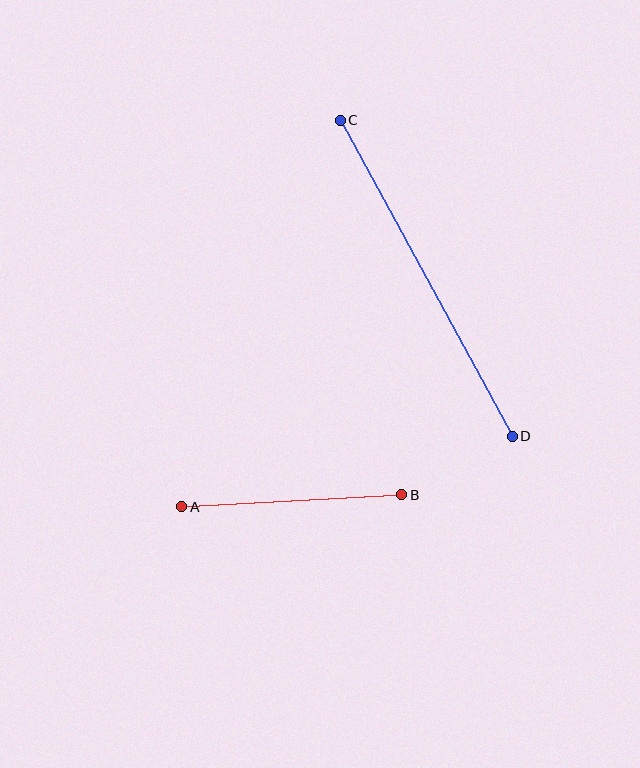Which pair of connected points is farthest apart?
Points C and D are farthest apart.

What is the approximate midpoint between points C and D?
The midpoint is at approximately (426, 278) pixels.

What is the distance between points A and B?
The distance is approximately 220 pixels.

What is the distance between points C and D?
The distance is approximately 360 pixels.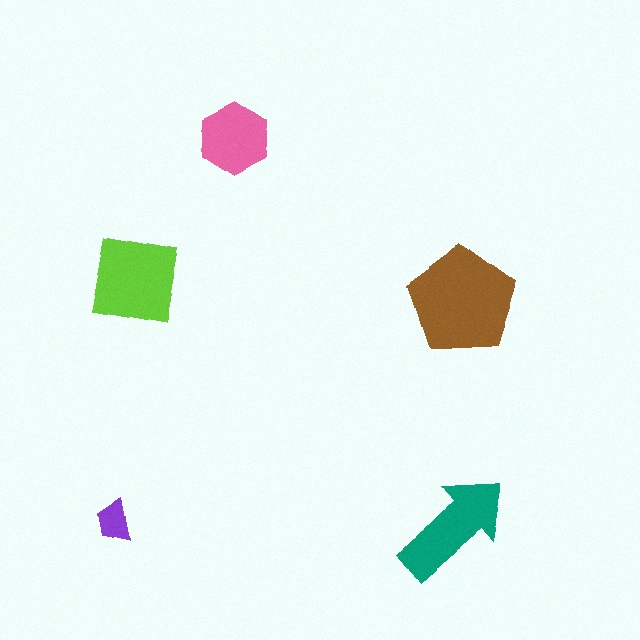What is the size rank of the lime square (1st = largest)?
2nd.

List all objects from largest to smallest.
The brown pentagon, the lime square, the teal arrow, the pink hexagon, the purple trapezoid.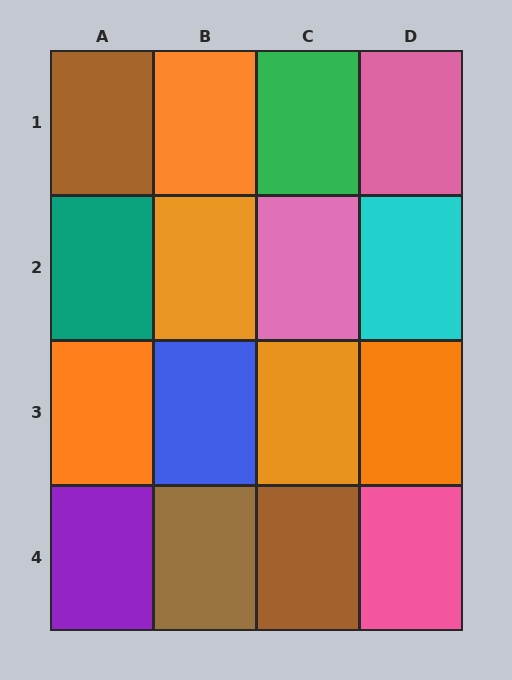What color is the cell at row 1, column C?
Green.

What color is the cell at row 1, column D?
Pink.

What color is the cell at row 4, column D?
Pink.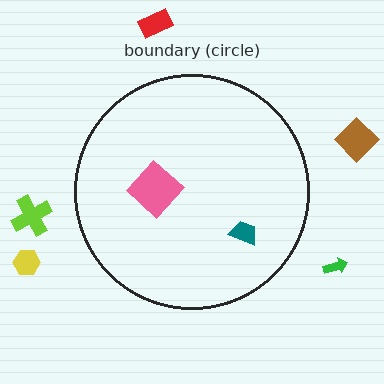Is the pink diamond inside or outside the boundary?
Inside.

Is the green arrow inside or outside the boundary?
Outside.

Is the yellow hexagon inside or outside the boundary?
Outside.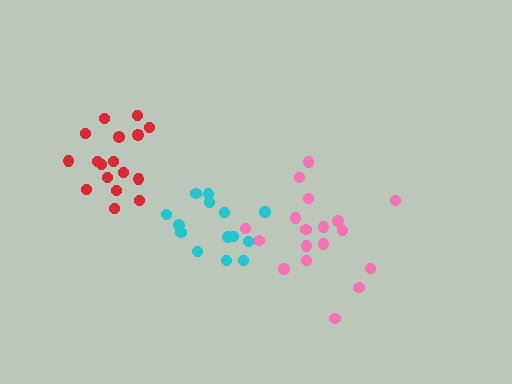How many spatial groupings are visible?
There are 3 spatial groupings.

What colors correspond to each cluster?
The clusters are colored: red, pink, cyan.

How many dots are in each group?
Group 1: 17 dots, Group 2: 18 dots, Group 3: 14 dots (49 total).